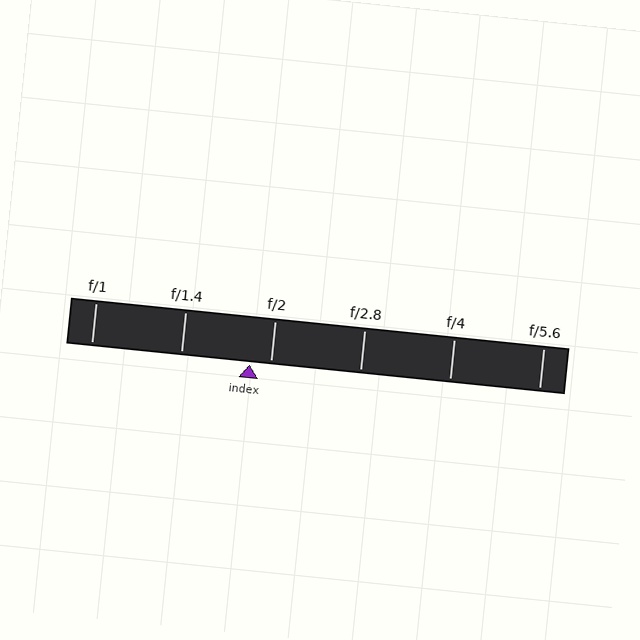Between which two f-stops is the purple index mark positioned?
The index mark is between f/1.4 and f/2.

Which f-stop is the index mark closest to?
The index mark is closest to f/2.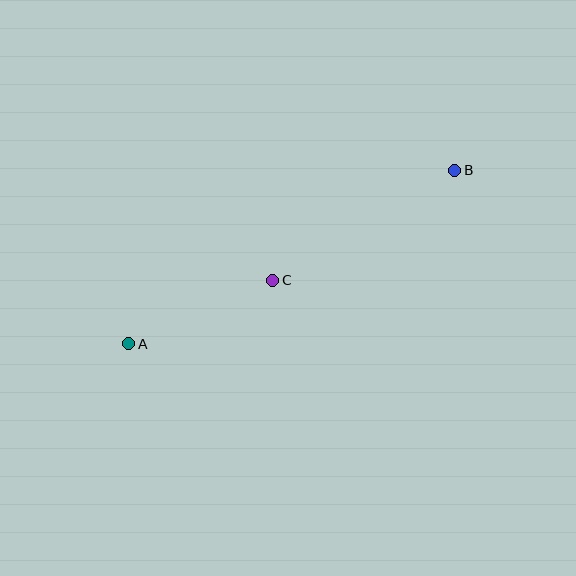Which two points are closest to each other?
Points A and C are closest to each other.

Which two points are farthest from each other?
Points A and B are farthest from each other.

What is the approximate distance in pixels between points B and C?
The distance between B and C is approximately 213 pixels.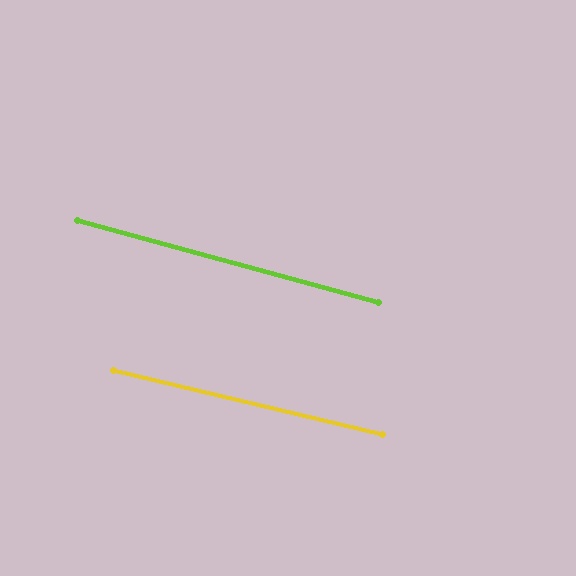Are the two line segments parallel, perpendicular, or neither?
Parallel — their directions differ by only 1.9°.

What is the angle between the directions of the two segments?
Approximately 2 degrees.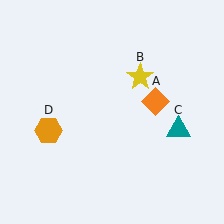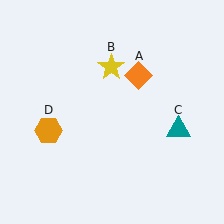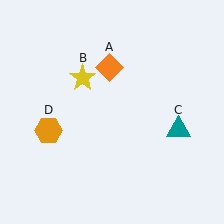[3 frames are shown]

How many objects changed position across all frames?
2 objects changed position: orange diamond (object A), yellow star (object B).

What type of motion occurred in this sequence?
The orange diamond (object A), yellow star (object B) rotated counterclockwise around the center of the scene.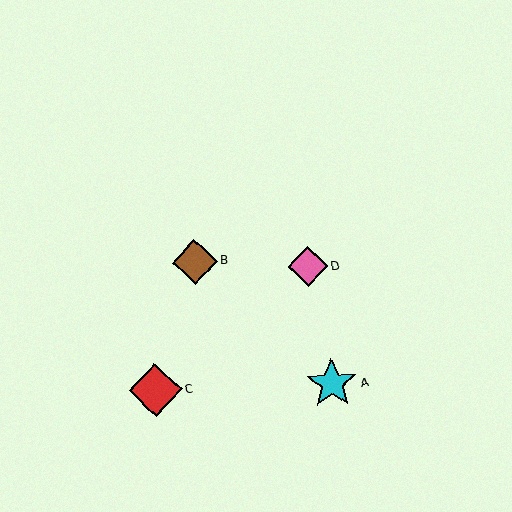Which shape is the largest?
The red diamond (labeled C) is the largest.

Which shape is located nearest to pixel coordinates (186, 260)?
The brown diamond (labeled B) at (195, 262) is nearest to that location.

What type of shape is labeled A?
Shape A is a cyan star.